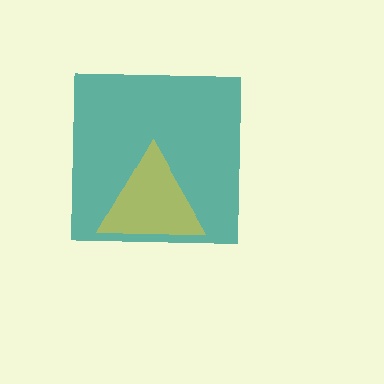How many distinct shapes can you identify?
There are 2 distinct shapes: a teal square, a yellow triangle.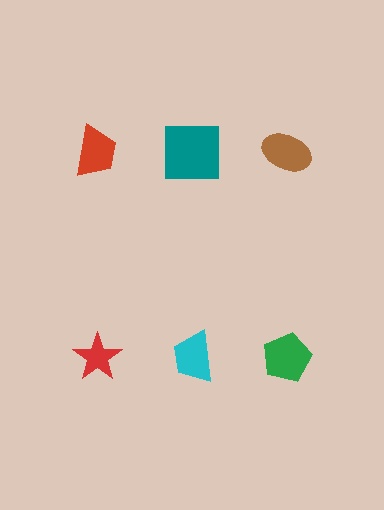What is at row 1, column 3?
A brown ellipse.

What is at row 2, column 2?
A cyan trapezoid.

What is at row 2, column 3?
A green pentagon.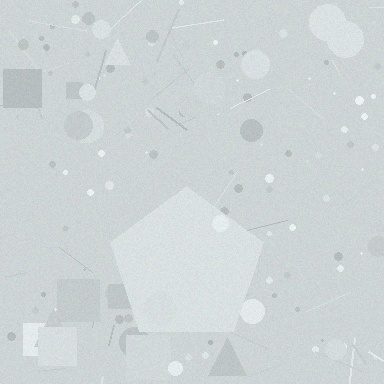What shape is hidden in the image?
A pentagon is hidden in the image.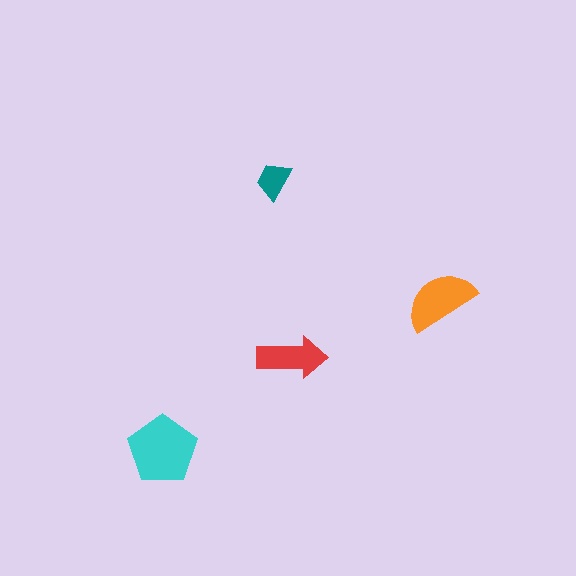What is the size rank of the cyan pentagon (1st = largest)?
1st.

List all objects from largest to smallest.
The cyan pentagon, the orange semicircle, the red arrow, the teal trapezoid.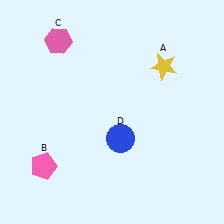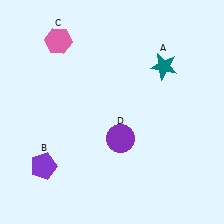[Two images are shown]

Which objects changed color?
A changed from yellow to teal. B changed from pink to purple. D changed from blue to purple.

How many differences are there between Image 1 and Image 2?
There are 3 differences between the two images.